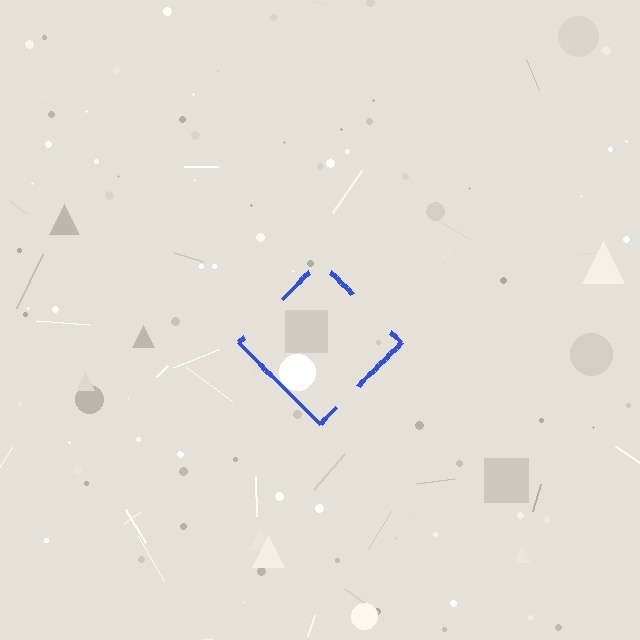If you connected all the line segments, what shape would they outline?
They would outline a diamond.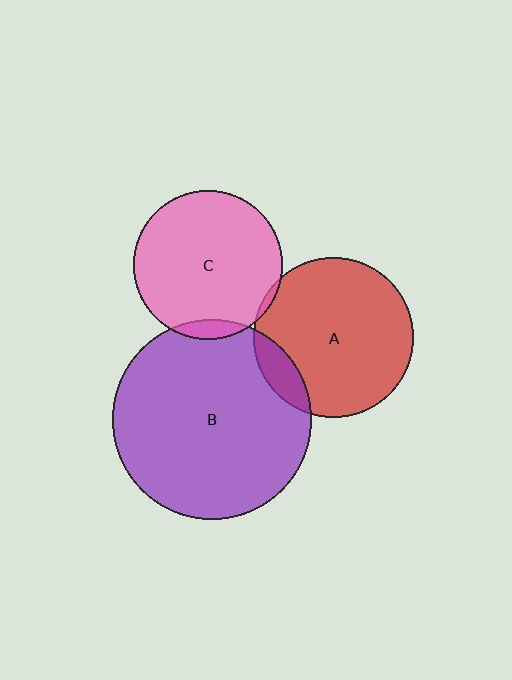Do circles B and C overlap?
Yes.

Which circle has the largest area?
Circle B (purple).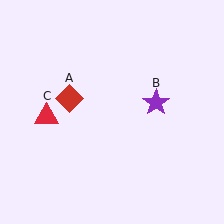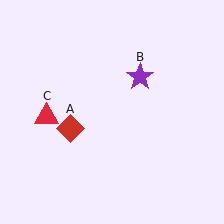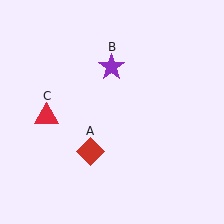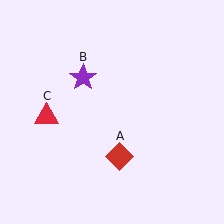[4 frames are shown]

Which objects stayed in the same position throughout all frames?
Red triangle (object C) remained stationary.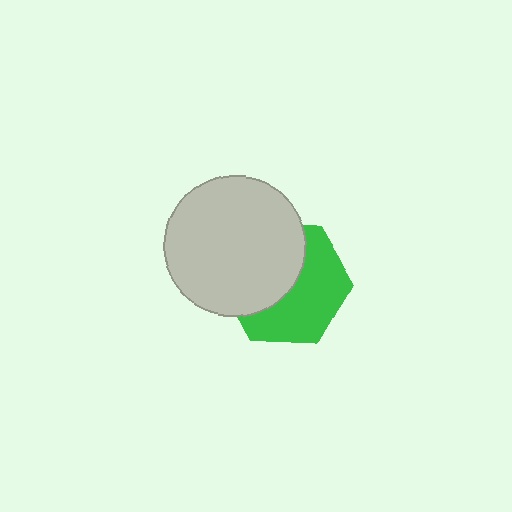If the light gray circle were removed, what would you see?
You would see the complete green hexagon.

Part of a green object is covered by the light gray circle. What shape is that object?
It is a hexagon.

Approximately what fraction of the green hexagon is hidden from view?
Roughly 48% of the green hexagon is hidden behind the light gray circle.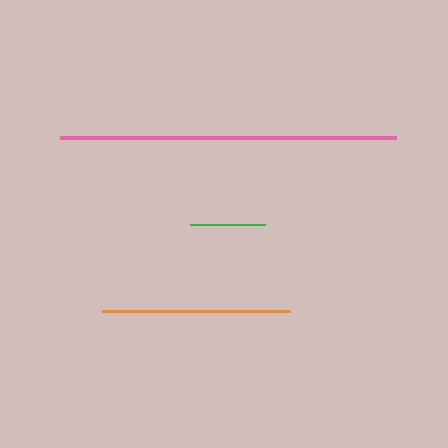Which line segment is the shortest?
The green line is the shortest at approximately 74 pixels.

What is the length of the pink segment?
The pink segment is approximately 335 pixels long.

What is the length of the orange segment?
The orange segment is approximately 188 pixels long.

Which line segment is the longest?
The pink line is the longest at approximately 335 pixels.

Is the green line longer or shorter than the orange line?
The orange line is longer than the green line.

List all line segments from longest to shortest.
From longest to shortest: pink, orange, green.